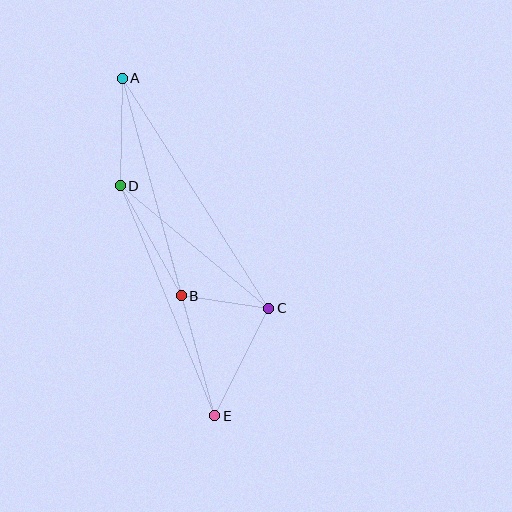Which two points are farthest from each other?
Points A and E are farthest from each other.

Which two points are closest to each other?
Points B and C are closest to each other.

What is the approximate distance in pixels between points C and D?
The distance between C and D is approximately 193 pixels.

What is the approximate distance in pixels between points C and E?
The distance between C and E is approximately 120 pixels.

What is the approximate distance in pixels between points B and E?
The distance between B and E is approximately 124 pixels.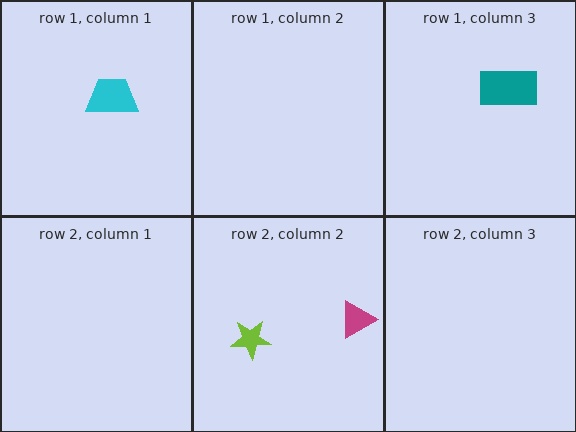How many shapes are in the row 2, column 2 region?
2.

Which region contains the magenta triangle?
The row 2, column 2 region.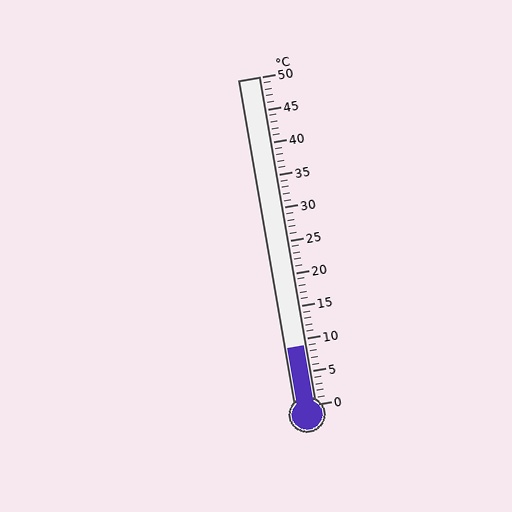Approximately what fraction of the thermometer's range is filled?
The thermometer is filled to approximately 20% of its range.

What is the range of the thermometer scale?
The thermometer scale ranges from 0°C to 50°C.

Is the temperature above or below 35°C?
The temperature is below 35°C.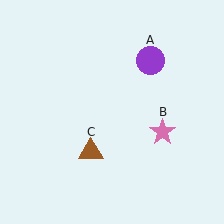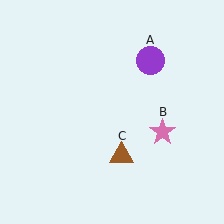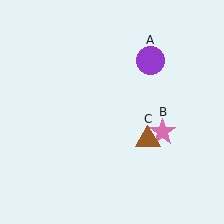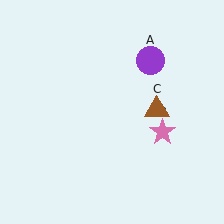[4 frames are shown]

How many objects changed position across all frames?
1 object changed position: brown triangle (object C).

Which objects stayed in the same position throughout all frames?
Purple circle (object A) and pink star (object B) remained stationary.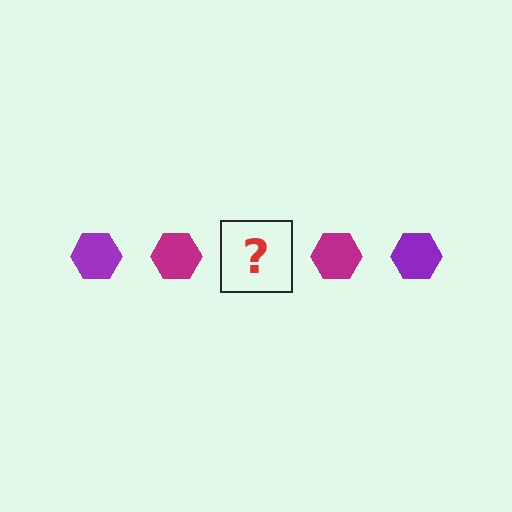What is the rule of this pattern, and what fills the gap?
The rule is that the pattern cycles through purple, magenta hexagons. The gap should be filled with a purple hexagon.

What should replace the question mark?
The question mark should be replaced with a purple hexagon.